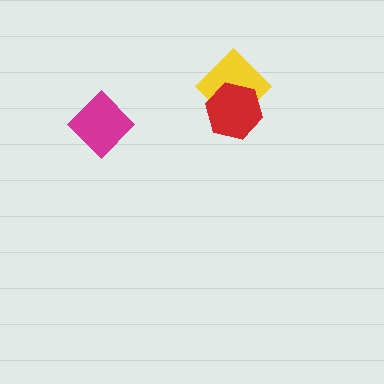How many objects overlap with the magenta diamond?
0 objects overlap with the magenta diamond.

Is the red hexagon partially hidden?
No, no other shape covers it.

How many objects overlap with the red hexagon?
1 object overlaps with the red hexagon.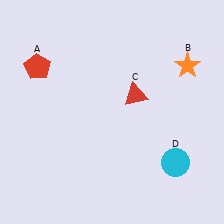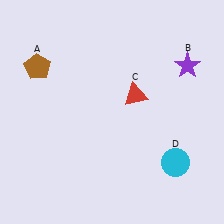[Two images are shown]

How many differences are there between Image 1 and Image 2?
There are 2 differences between the two images.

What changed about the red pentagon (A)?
In Image 1, A is red. In Image 2, it changed to brown.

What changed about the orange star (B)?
In Image 1, B is orange. In Image 2, it changed to purple.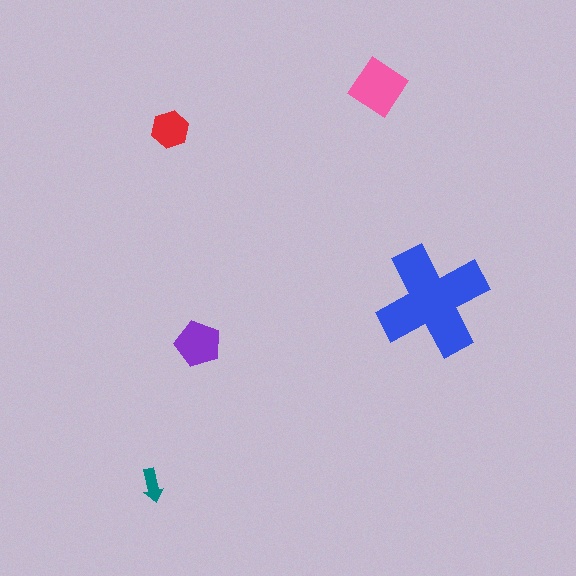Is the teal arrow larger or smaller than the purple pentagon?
Smaller.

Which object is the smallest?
The teal arrow.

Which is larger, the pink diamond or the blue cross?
The blue cross.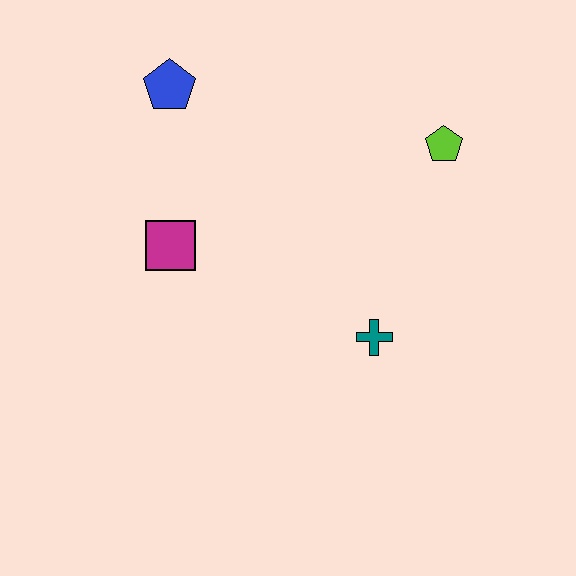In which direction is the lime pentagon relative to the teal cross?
The lime pentagon is above the teal cross.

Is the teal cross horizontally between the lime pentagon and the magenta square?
Yes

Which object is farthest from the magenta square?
The lime pentagon is farthest from the magenta square.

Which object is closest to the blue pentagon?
The magenta square is closest to the blue pentagon.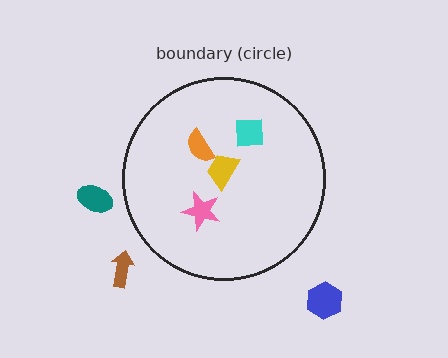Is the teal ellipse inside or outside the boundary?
Outside.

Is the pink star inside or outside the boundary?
Inside.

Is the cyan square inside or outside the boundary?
Inside.